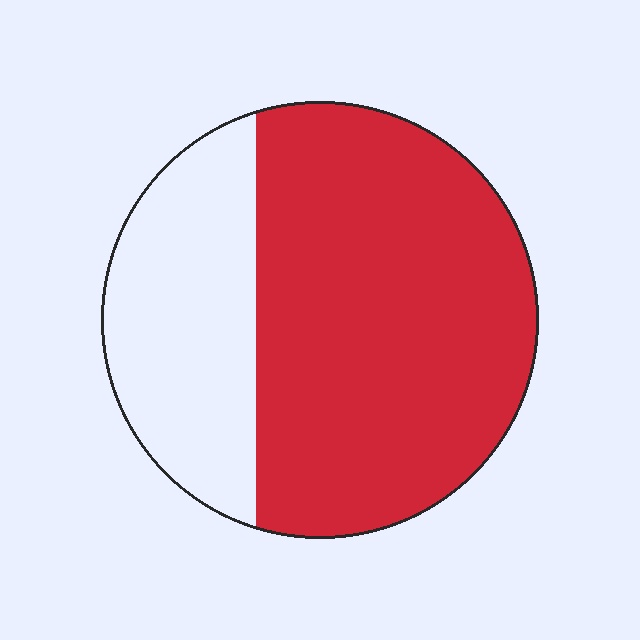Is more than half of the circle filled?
Yes.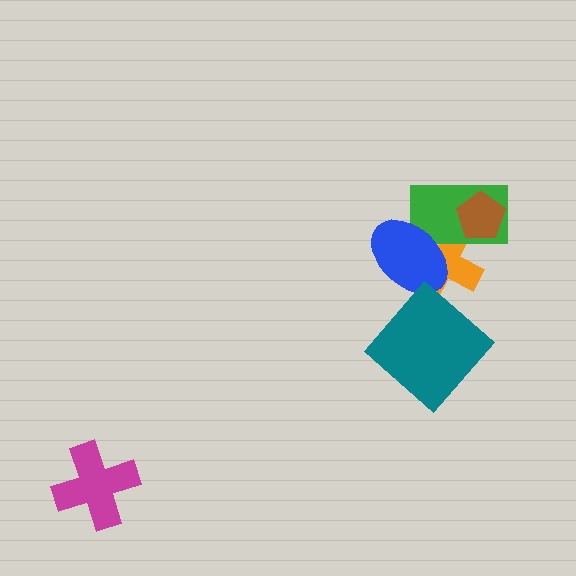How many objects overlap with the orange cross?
3 objects overlap with the orange cross.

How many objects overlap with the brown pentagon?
2 objects overlap with the brown pentagon.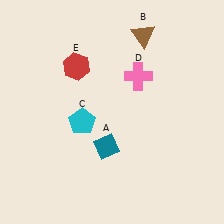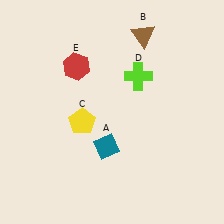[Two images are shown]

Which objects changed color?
C changed from cyan to yellow. D changed from pink to lime.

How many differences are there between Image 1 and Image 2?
There are 2 differences between the two images.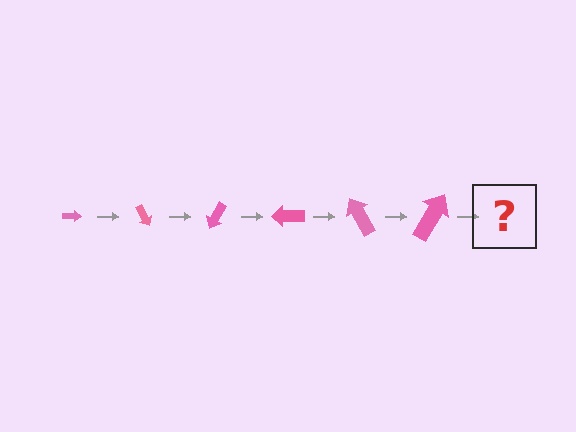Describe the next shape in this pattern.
It should be an arrow, larger than the previous one and rotated 360 degrees from the start.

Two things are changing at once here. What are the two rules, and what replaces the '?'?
The two rules are that the arrow grows larger each step and it rotates 60 degrees each step. The '?' should be an arrow, larger than the previous one and rotated 360 degrees from the start.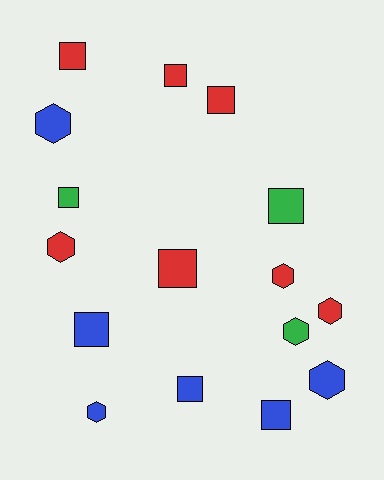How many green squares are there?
There are 2 green squares.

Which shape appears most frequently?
Square, with 9 objects.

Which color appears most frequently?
Red, with 7 objects.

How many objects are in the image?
There are 16 objects.